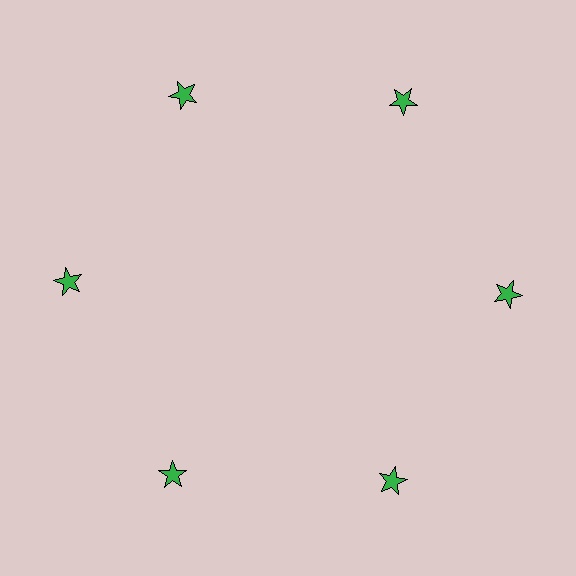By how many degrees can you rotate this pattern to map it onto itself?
The pattern maps onto itself every 60 degrees of rotation.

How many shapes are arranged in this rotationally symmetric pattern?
There are 6 shapes, arranged in 6 groups of 1.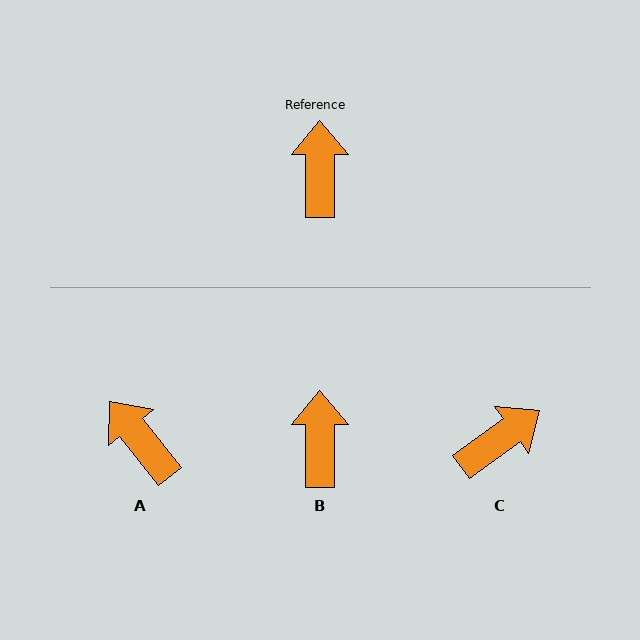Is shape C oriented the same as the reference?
No, it is off by about 54 degrees.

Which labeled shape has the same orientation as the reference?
B.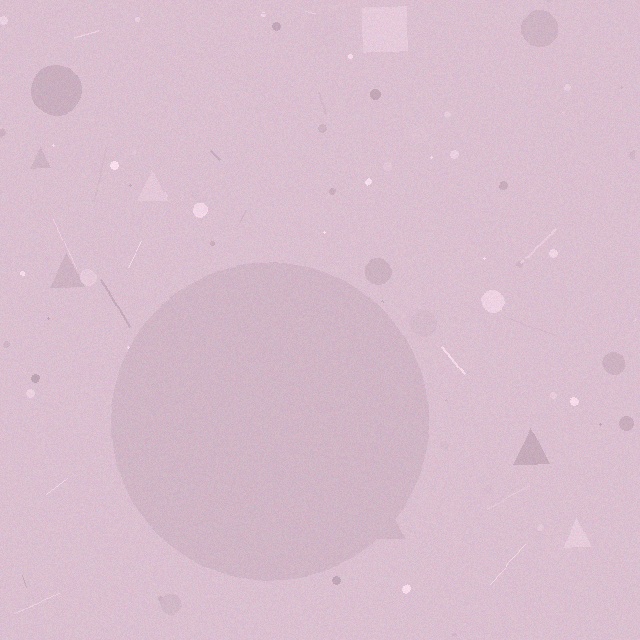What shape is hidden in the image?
A circle is hidden in the image.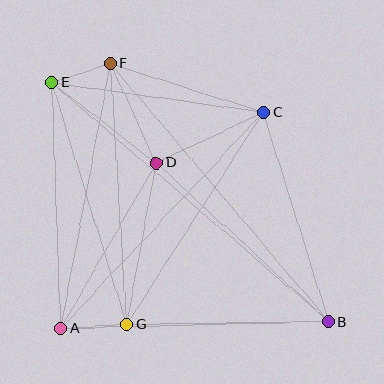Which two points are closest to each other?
Points E and F are closest to each other.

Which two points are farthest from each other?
Points B and E are farthest from each other.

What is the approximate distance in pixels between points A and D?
The distance between A and D is approximately 191 pixels.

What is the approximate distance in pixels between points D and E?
The distance between D and E is approximately 132 pixels.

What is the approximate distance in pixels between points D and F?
The distance between D and F is approximately 110 pixels.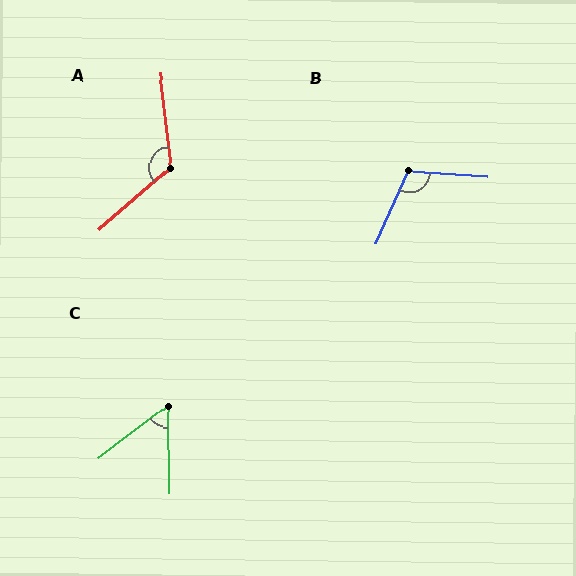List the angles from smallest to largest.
C (54°), B (110°), A (124°).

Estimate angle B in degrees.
Approximately 110 degrees.